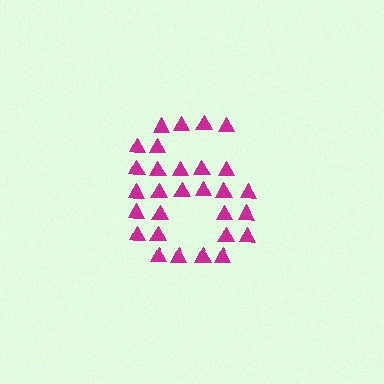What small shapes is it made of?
It is made of small triangles.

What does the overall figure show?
The overall figure shows the digit 6.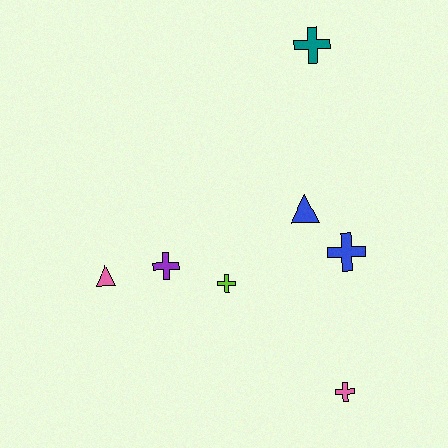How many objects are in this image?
There are 7 objects.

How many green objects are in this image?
There are no green objects.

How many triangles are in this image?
There are 2 triangles.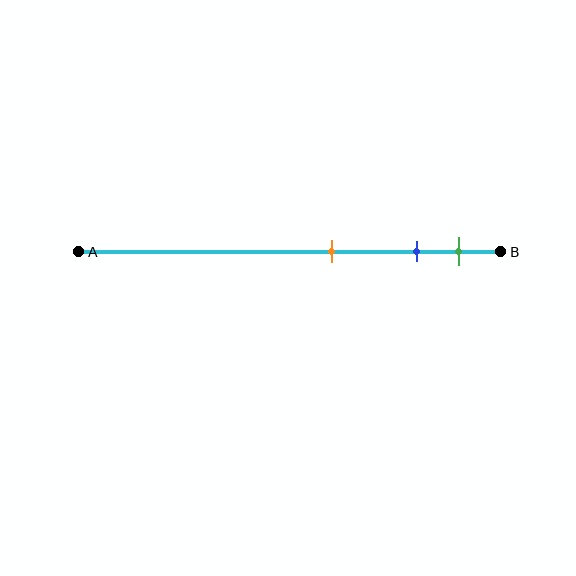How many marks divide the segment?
There are 3 marks dividing the segment.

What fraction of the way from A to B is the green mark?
The green mark is approximately 90% (0.9) of the way from A to B.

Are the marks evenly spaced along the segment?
No, the marks are not evenly spaced.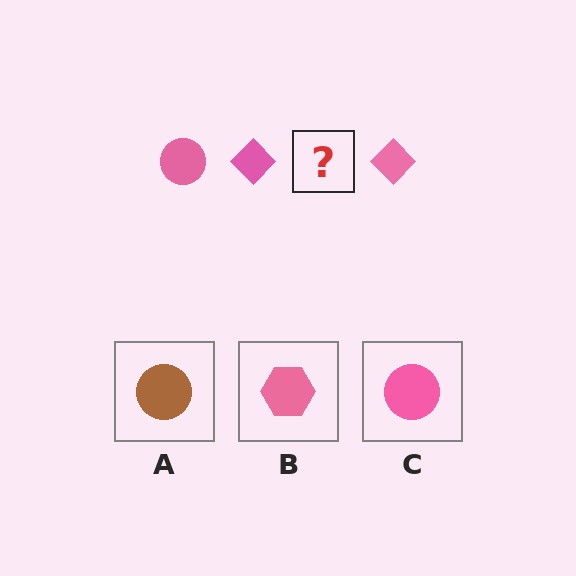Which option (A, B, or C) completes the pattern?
C.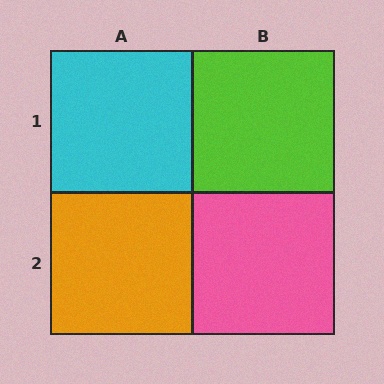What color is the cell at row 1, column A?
Cyan.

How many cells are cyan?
1 cell is cyan.